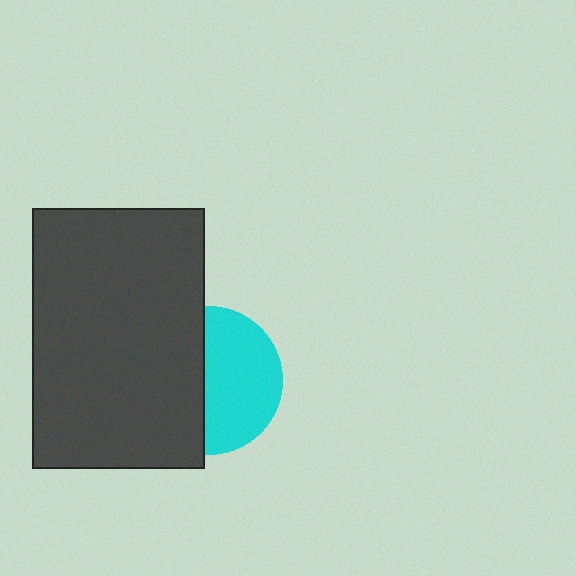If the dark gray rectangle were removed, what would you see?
You would see the complete cyan circle.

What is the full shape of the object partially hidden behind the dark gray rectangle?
The partially hidden object is a cyan circle.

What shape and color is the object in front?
The object in front is a dark gray rectangle.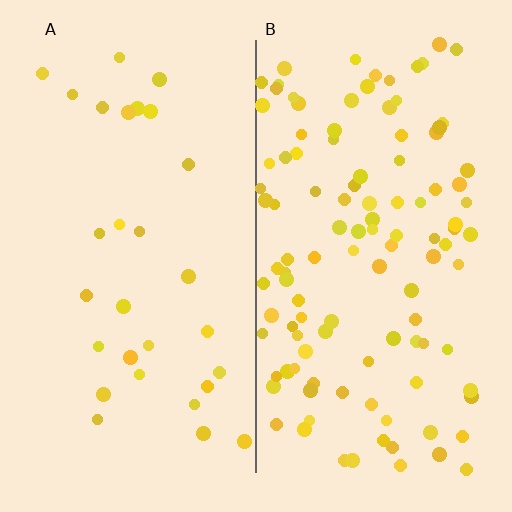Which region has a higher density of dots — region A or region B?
B (the right).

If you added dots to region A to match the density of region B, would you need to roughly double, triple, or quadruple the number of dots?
Approximately quadruple.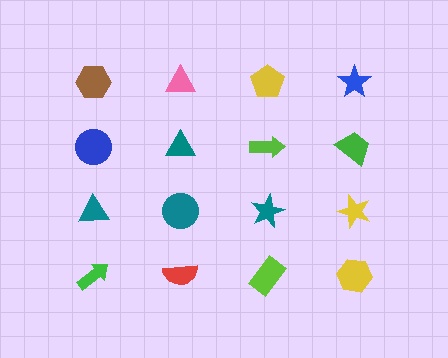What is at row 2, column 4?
A green trapezoid.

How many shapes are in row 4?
4 shapes.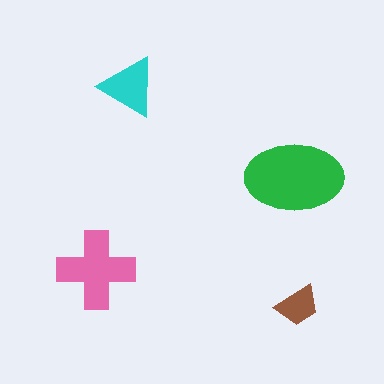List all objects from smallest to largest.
The brown trapezoid, the cyan triangle, the pink cross, the green ellipse.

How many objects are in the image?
There are 4 objects in the image.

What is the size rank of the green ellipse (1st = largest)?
1st.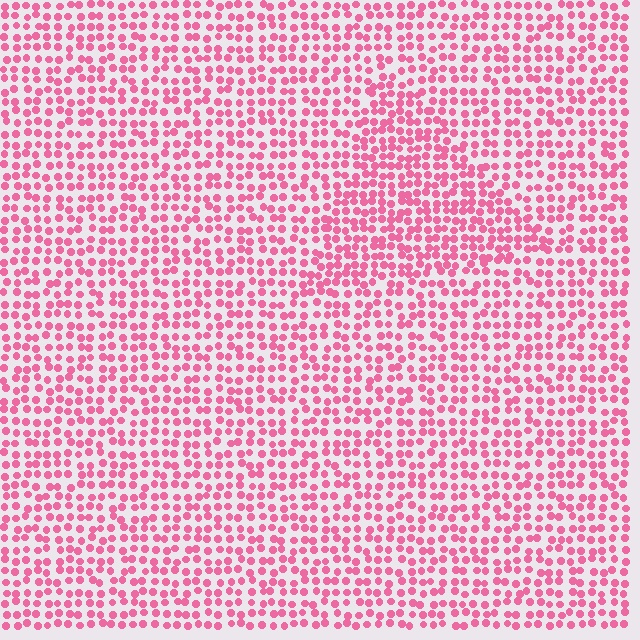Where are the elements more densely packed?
The elements are more densely packed inside the triangle boundary.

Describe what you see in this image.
The image contains small pink elements arranged at two different densities. A triangle-shaped region is visible where the elements are more densely packed than the surrounding area.